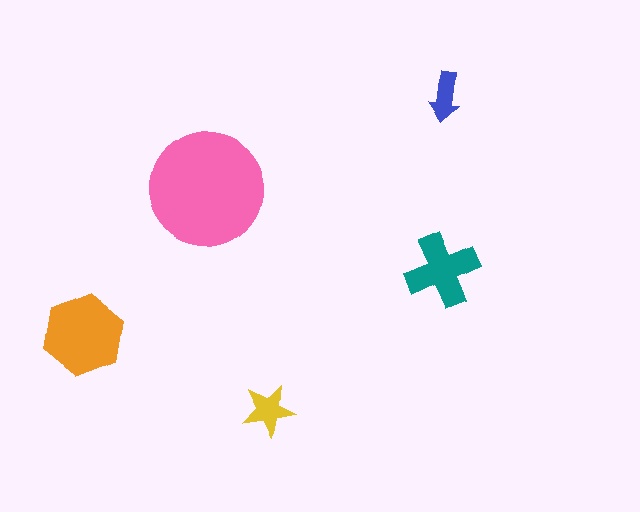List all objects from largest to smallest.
The pink circle, the orange hexagon, the teal cross, the yellow star, the blue arrow.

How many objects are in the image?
There are 5 objects in the image.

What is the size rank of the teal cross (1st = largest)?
3rd.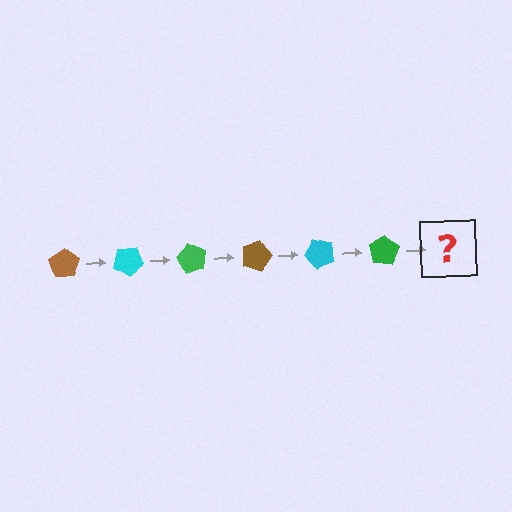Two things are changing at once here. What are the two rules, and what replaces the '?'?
The two rules are that it rotates 30 degrees each step and the color cycles through brown, cyan, and green. The '?' should be a brown pentagon, rotated 180 degrees from the start.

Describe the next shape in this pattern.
It should be a brown pentagon, rotated 180 degrees from the start.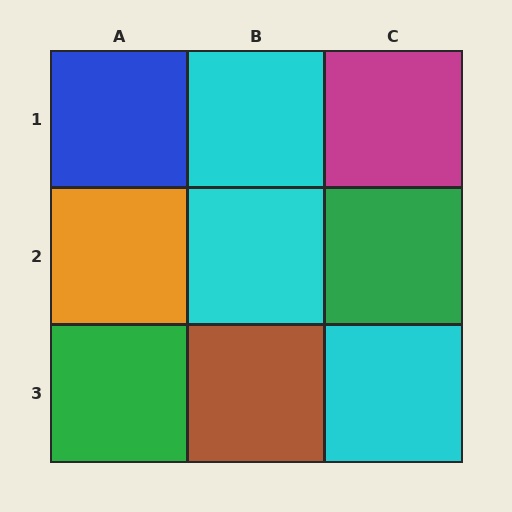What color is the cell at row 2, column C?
Green.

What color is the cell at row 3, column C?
Cyan.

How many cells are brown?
1 cell is brown.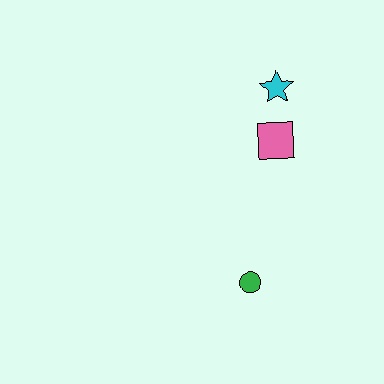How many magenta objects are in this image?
There are no magenta objects.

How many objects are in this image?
There are 3 objects.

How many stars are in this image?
There is 1 star.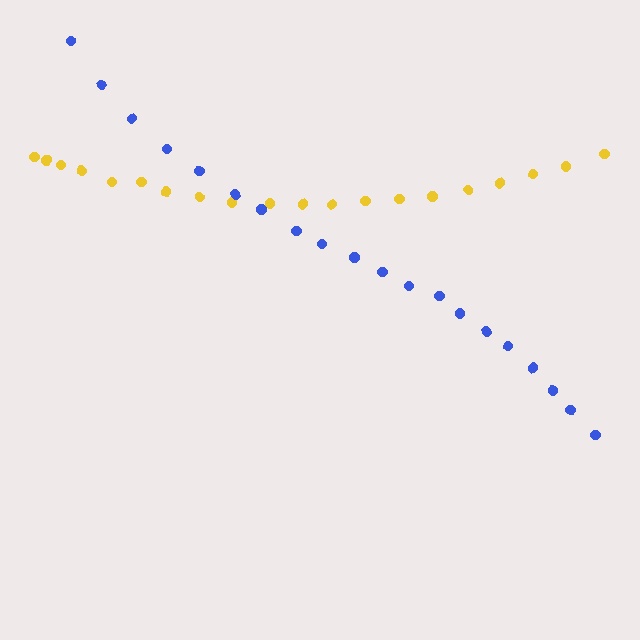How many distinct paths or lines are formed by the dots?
There are 2 distinct paths.